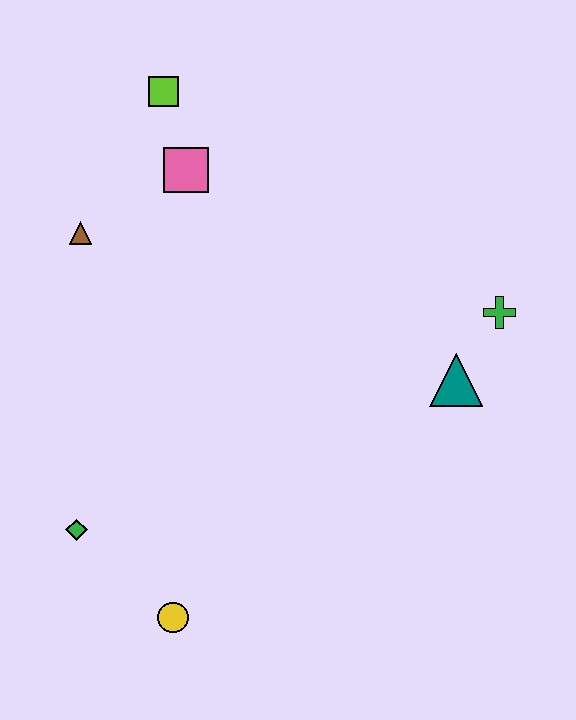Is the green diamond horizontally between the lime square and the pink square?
No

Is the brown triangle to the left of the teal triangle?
Yes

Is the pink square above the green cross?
Yes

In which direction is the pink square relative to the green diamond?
The pink square is above the green diamond.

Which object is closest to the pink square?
The lime square is closest to the pink square.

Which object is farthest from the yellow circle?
The lime square is farthest from the yellow circle.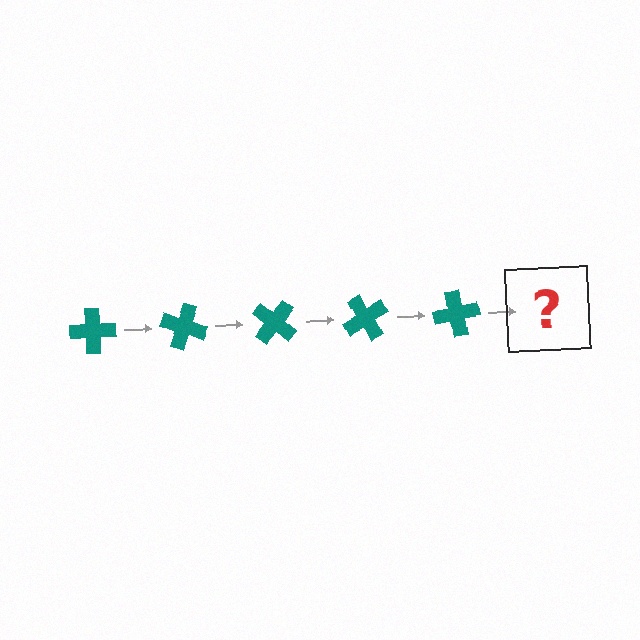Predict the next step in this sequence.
The next step is a teal cross rotated 100 degrees.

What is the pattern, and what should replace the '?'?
The pattern is that the cross rotates 20 degrees each step. The '?' should be a teal cross rotated 100 degrees.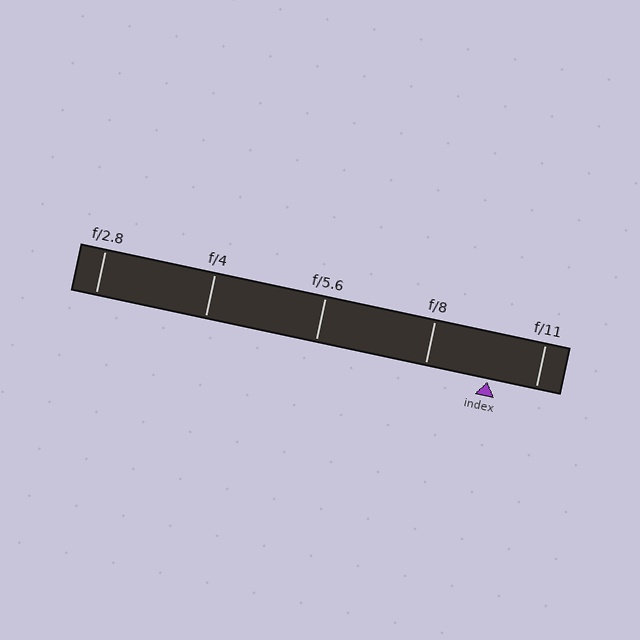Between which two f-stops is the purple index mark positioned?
The index mark is between f/8 and f/11.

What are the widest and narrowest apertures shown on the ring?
The widest aperture shown is f/2.8 and the narrowest is f/11.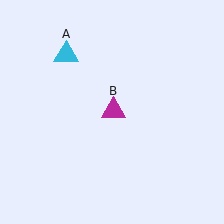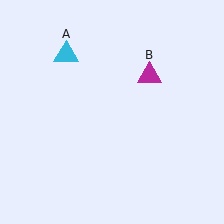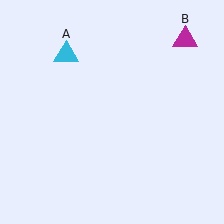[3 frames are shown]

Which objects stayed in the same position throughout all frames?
Cyan triangle (object A) remained stationary.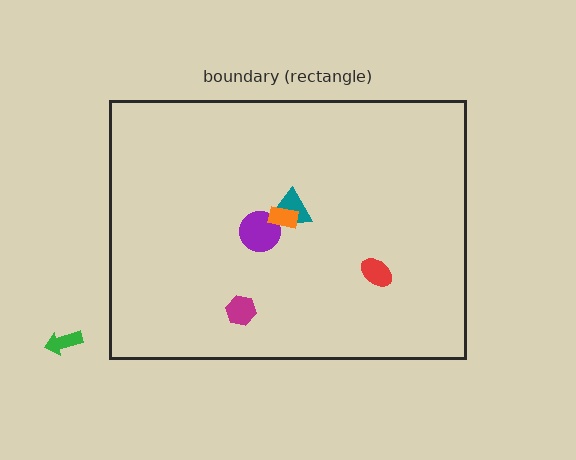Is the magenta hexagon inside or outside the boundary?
Inside.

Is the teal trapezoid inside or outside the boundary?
Inside.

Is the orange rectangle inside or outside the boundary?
Inside.